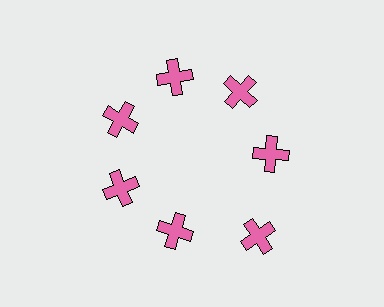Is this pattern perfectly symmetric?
No. The 7 pink crosses are arranged in a ring, but one element near the 5 o'clock position is pushed outward from the center, breaking the 7-fold rotational symmetry.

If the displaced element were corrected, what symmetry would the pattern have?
It would have 7-fold rotational symmetry — the pattern would map onto itself every 51 degrees.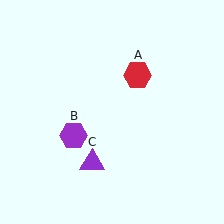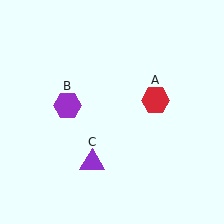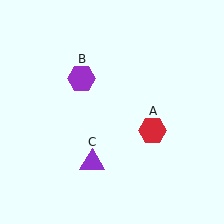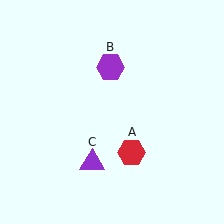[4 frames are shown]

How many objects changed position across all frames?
2 objects changed position: red hexagon (object A), purple hexagon (object B).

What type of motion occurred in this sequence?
The red hexagon (object A), purple hexagon (object B) rotated clockwise around the center of the scene.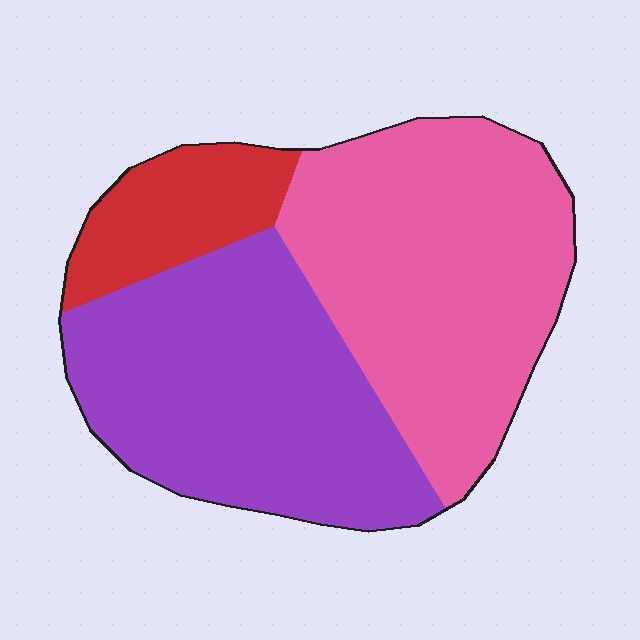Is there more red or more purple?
Purple.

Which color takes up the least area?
Red, at roughly 15%.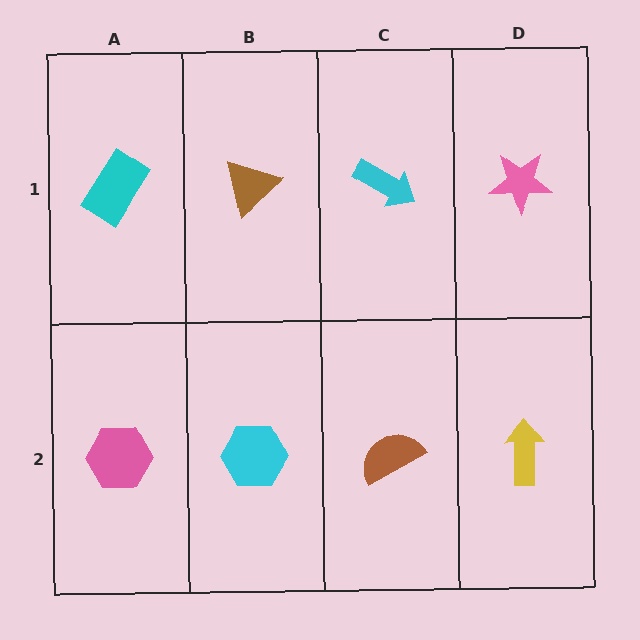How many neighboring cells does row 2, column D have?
2.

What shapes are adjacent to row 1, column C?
A brown semicircle (row 2, column C), a brown triangle (row 1, column B), a pink star (row 1, column D).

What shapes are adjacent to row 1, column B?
A cyan hexagon (row 2, column B), a cyan rectangle (row 1, column A), a cyan arrow (row 1, column C).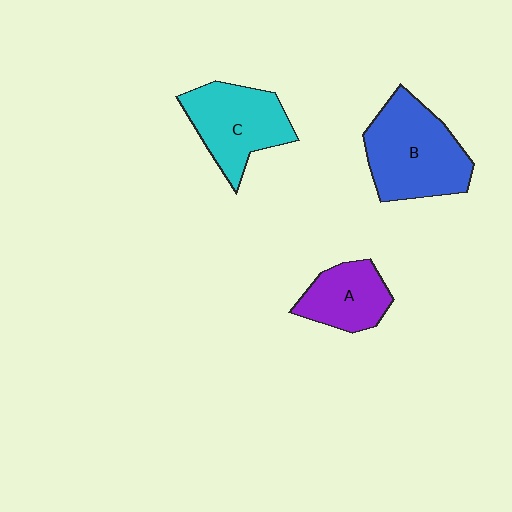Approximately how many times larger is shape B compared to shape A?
Approximately 1.7 times.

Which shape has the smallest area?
Shape A (purple).